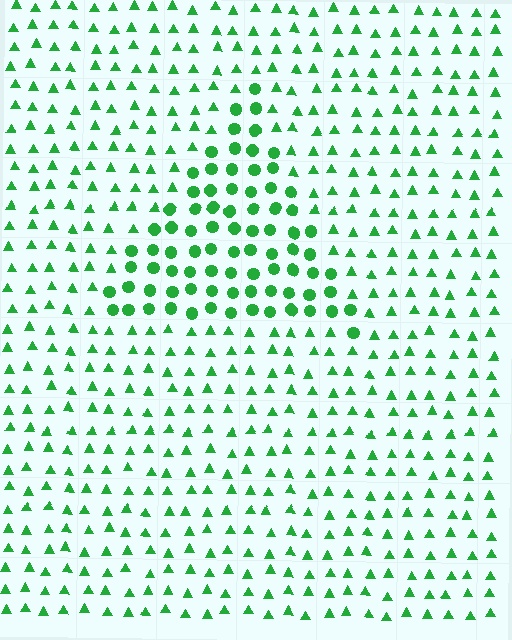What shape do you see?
I see a triangle.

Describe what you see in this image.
The image is filled with small green elements arranged in a uniform grid. A triangle-shaped region contains circles, while the surrounding area contains triangles. The boundary is defined purely by the change in element shape.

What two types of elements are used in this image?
The image uses circles inside the triangle region and triangles outside it.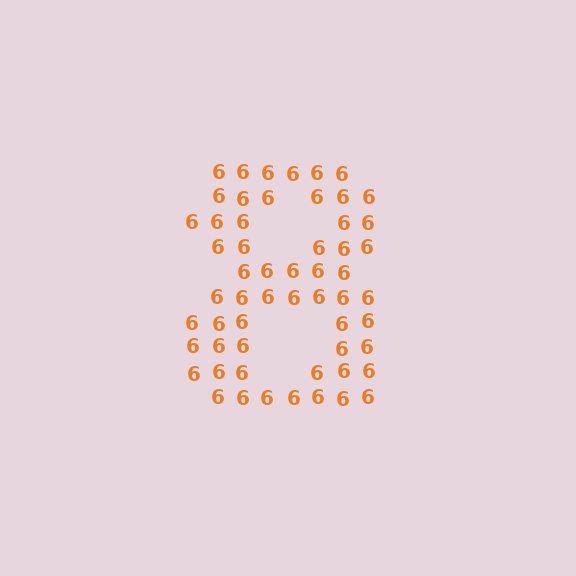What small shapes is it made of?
It is made of small digit 6's.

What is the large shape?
The large shape is the digit 8.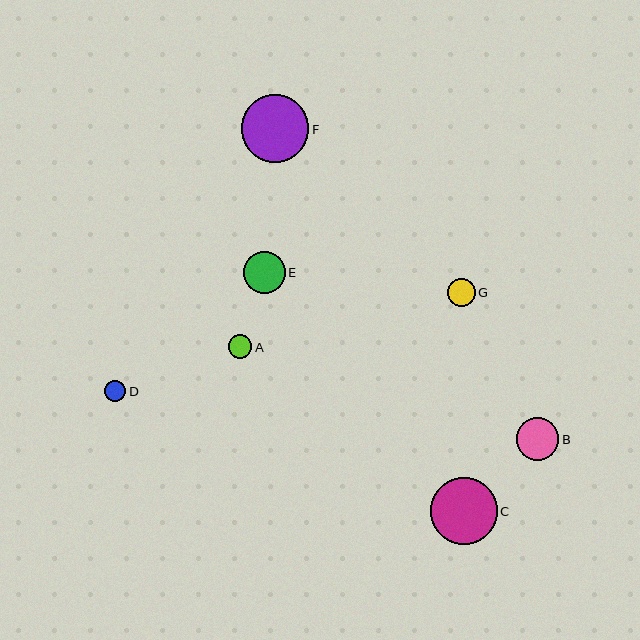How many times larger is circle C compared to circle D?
Circle C is approximately 3.1 times the size of circle D.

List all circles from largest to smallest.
From largest to smallest: F, C, B, E, G, A, D.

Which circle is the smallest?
Circle D is the smallest with a size of approximately 22 pixels.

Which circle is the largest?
Circle F is the largest with a size of approximately 68 pixels.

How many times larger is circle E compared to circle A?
Circle E is approximately 1.8 times the size of circle A.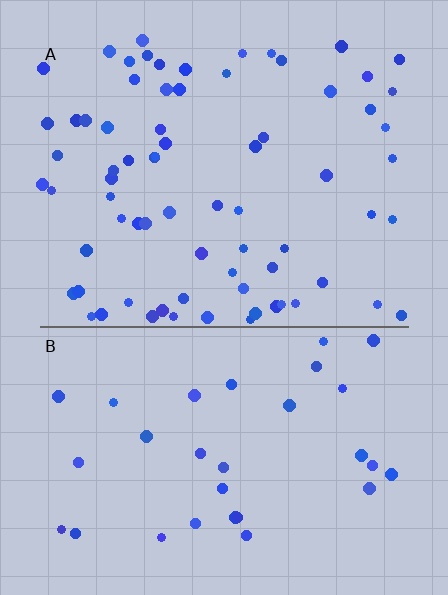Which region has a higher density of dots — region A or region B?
A (the top).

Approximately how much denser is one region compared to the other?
Approximately 2.3× — region A over region B.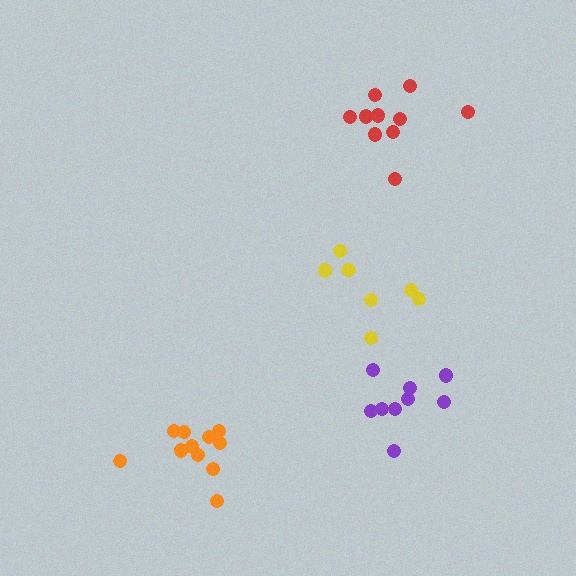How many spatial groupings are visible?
There are 4 spatial groupings.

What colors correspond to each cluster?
The clusters are colored: purple, red, orange, yellow.